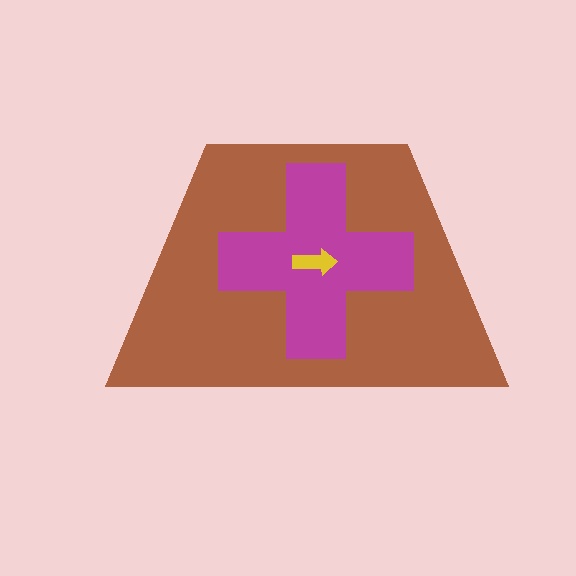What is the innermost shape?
The yellow arrow.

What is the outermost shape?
The brown trapezoid.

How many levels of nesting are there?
3.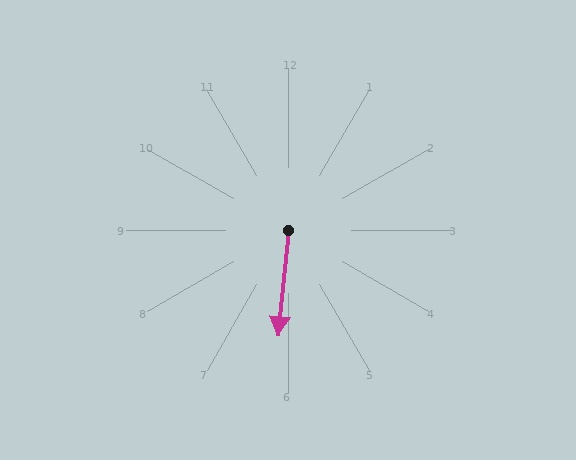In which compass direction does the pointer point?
South.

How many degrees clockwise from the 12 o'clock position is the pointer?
Approximately 185 degrees.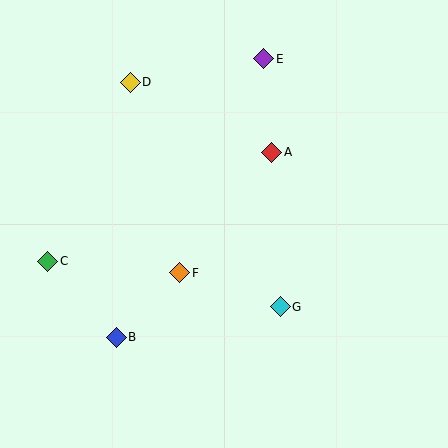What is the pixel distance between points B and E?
The distance between B and E is 315 pixels.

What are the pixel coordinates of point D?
Point D is at (130, 82).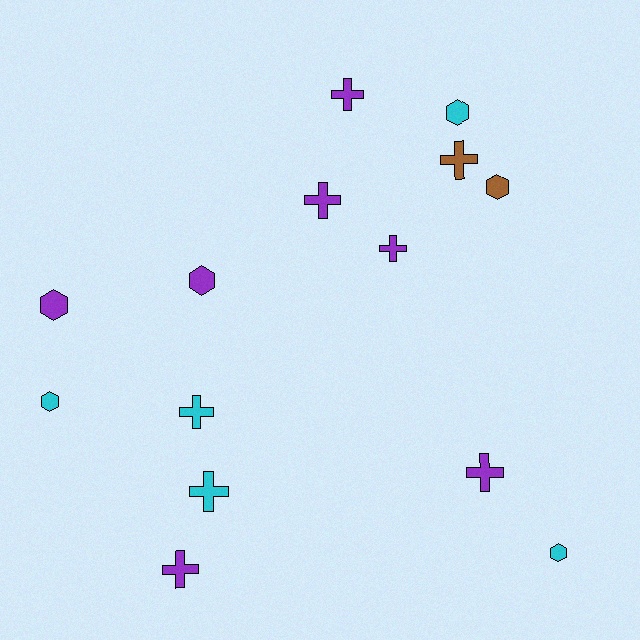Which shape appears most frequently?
Cross, with 8 objects.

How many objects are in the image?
There are 14 objects.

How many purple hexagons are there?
There are 2 purple hexagons.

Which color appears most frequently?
Purple, with 7 objects.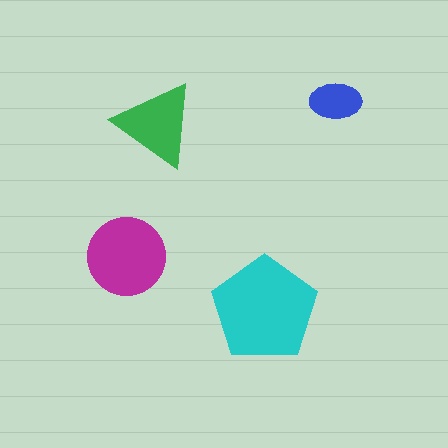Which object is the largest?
The cyan pentagon.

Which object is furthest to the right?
The blue ellipse is rightmost.